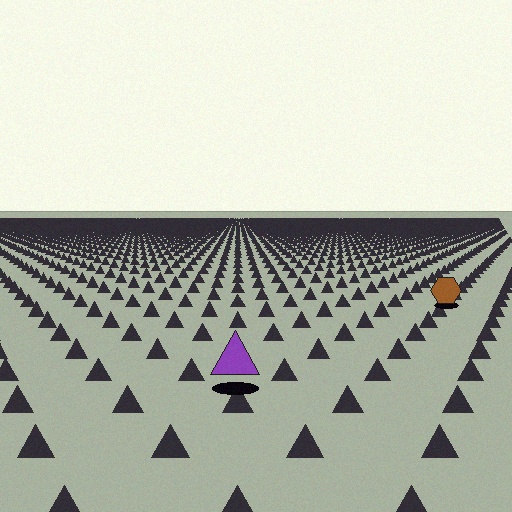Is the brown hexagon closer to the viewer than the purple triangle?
No. The purple triangle is closer — you can tell from the texture gradient: the ground texture is coarser near it.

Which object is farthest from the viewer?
The brown hexagon is farthest from the viewer. It appears smaller and the ground texture around it is denser.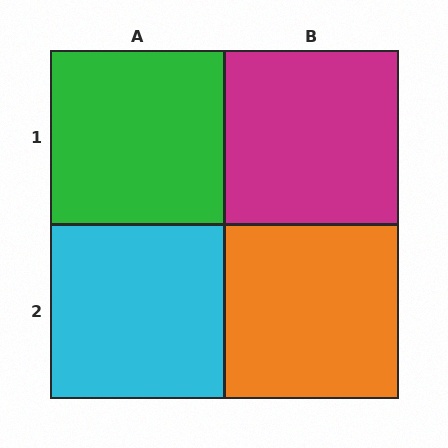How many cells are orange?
1 cell is orange.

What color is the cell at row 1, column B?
Magenta.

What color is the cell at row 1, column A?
Green.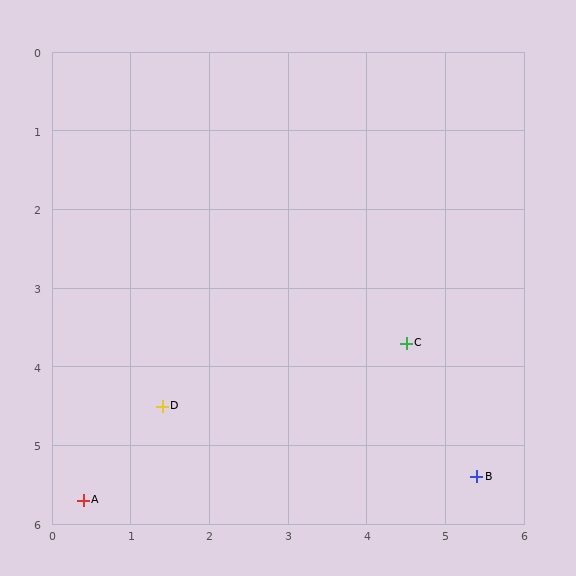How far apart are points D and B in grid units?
Points D and B are about 4.1 grid units apart.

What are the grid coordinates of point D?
Point D is at approximately (1.4, 4.5).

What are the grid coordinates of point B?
Point B is at approximately (5.4, 5.4).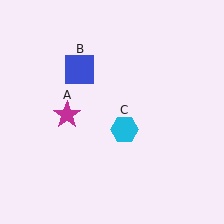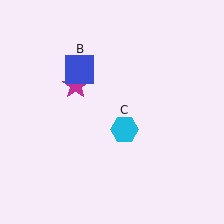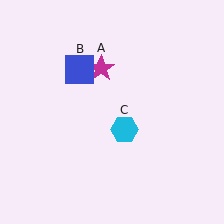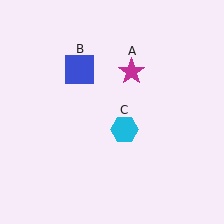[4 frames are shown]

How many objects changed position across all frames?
1 object changed position: magenta star (object A).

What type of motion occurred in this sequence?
The magenta star (object A) rotated clockwise around the center of the scene.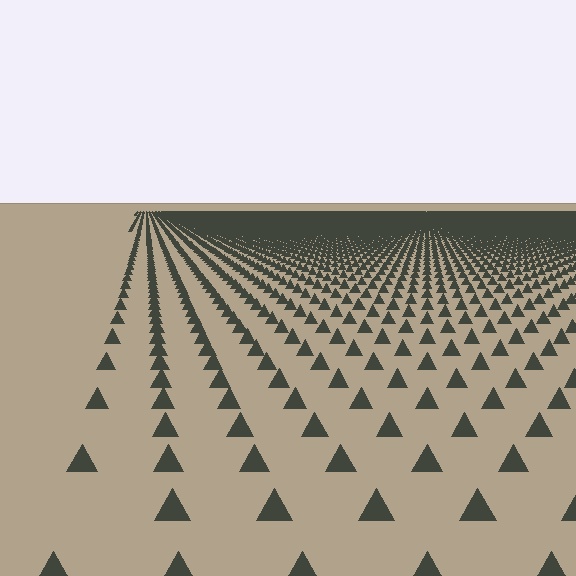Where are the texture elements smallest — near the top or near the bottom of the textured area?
Near the top.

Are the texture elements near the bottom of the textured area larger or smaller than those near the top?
Larger. Near the bottom, elements are closer to the viewer and appear at a bigger on-screen size.